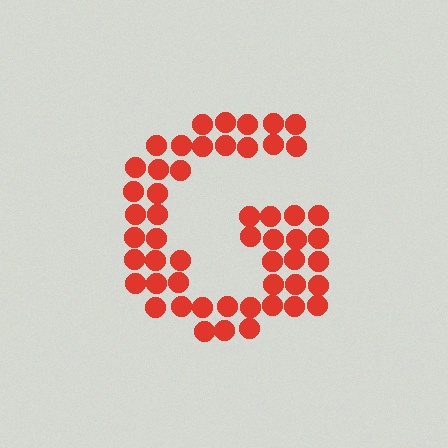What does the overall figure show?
The overall figure shows the letter G.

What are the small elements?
The small elements are circles.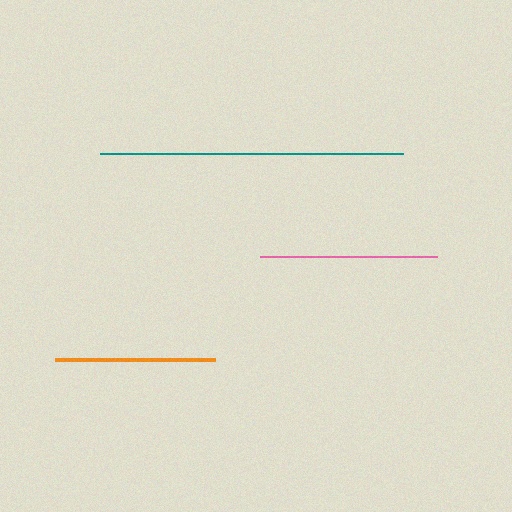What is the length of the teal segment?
The teal segment is approximately 303 pixels long.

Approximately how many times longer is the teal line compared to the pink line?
The teal line is approximately 1.7 times the length of the pink line.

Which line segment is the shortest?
The orange line is the shortest at approximately 161 pixels.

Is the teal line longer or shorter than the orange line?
The teal line is longer than the orange line.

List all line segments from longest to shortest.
From longest to shortest: teal, pink, orange.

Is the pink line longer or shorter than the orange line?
The pink line is longer than the orange line.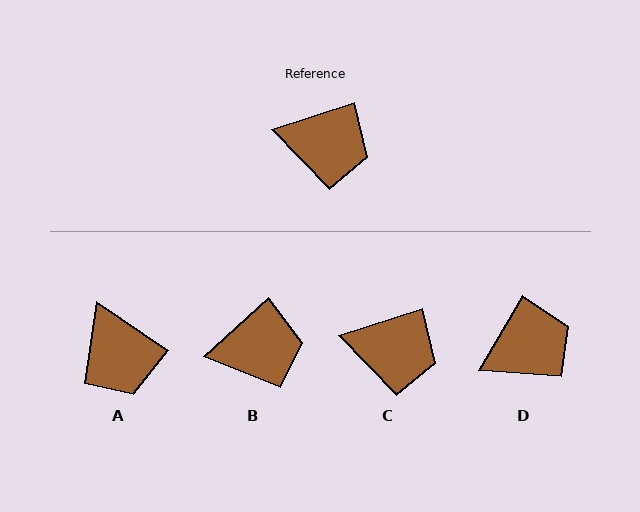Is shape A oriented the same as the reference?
No, it is off by about 52 degrees.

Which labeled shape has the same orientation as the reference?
C.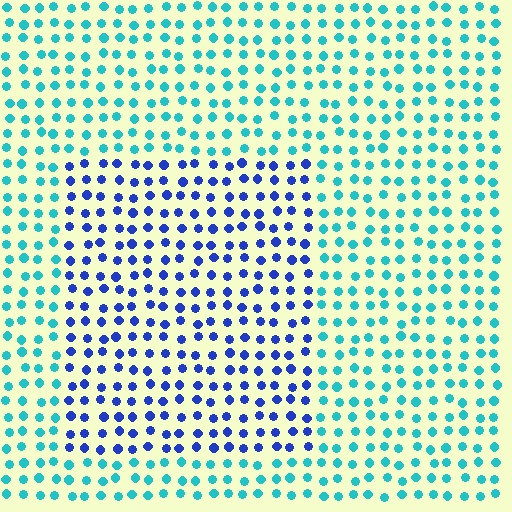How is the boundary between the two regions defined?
The boundary is defined purely by a slight shift in hue (about 50 degrees). Spacing, size, and orientation are identical on both sides.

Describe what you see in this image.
The image is filled with small cyan elements in a uniform arrangement. A rectangle-shaped region is visible where the elements are tinted to a slightly different hue, forming a subtle color boundary.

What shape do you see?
I see a rectangle.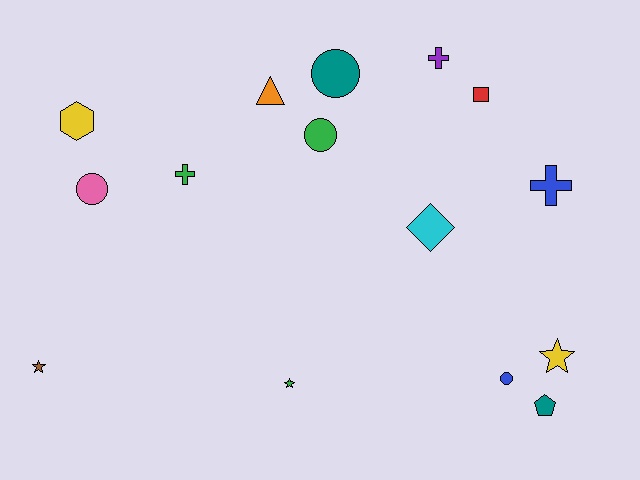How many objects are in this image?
There are 15 objects.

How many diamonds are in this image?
There is 1 diamond.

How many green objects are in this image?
There are 3 green objects.